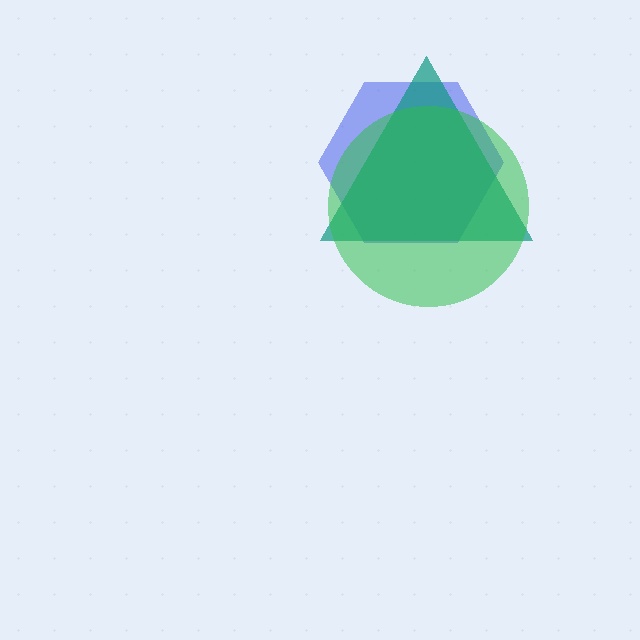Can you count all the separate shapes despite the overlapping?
Yes, there are 3 separate shapes.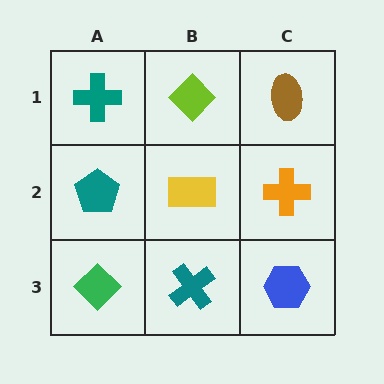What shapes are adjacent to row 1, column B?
A yellow rectangle (row 2, column B), a teal cross (row 1, column A), a brown ellipse (row 1, column C).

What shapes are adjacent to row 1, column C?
An orange cross (row 2, column C), a lime diamond (row 1, column B).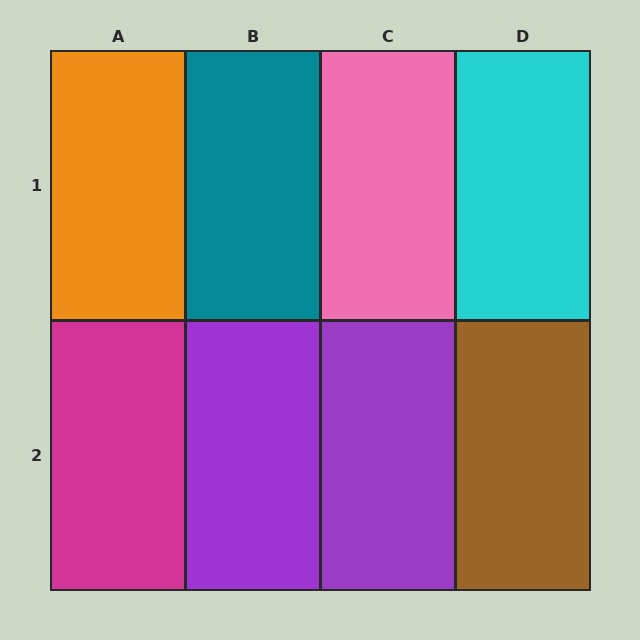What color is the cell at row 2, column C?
Purple.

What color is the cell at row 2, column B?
Purple.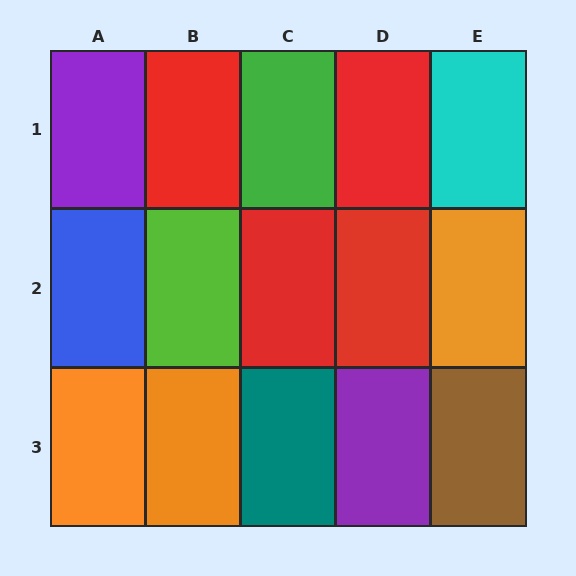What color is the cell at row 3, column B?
Orange.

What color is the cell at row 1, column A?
Purple.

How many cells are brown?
1 cell is brown.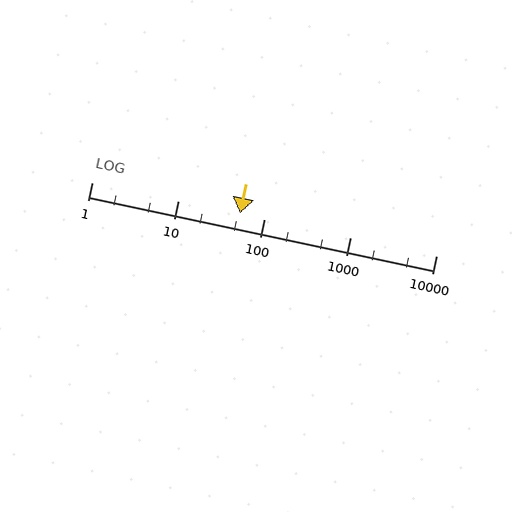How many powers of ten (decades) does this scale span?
The scale spans 4 decades, from 1 to 10000.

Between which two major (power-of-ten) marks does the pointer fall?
The pointer is between 10 and 100.